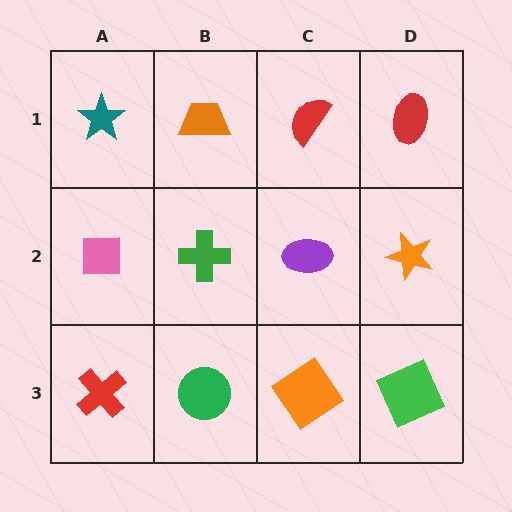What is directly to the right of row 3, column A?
A green circle.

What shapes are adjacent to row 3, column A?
A pink square (row 2, column A), a green circle (row 3, column B).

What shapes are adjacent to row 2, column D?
A red ellipse (row 1, column D), a green square (row 3, column D), a purple ellipse (row 2, column C).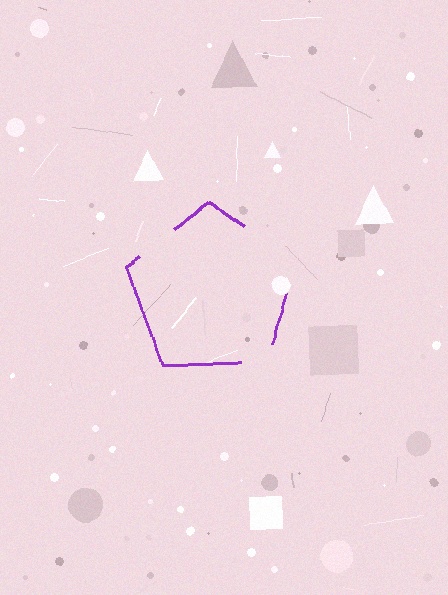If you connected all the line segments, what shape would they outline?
They would outline a pentagon.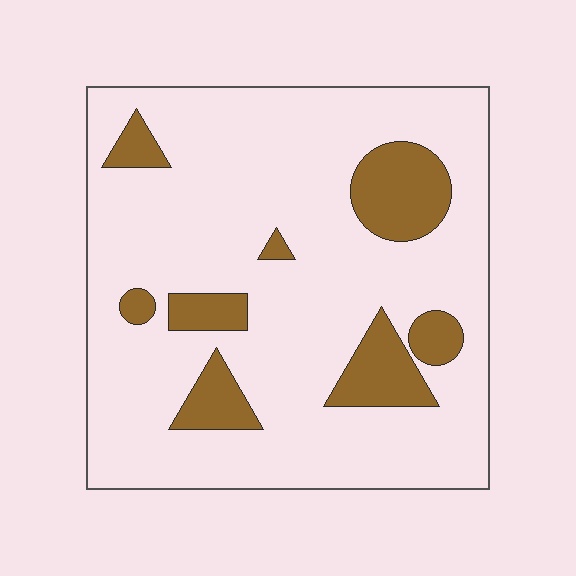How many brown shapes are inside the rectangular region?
8.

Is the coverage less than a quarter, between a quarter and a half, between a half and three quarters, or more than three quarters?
Less than a quarter.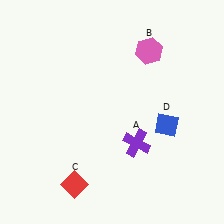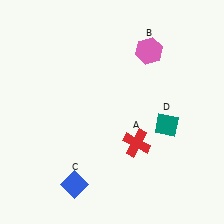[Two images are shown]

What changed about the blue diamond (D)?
In Image 1, D is blue. In Image 2, it changed to teal.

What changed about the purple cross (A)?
In Image 1, A is purple. In Image 2, it changed to red.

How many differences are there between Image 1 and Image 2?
There are 3 differences between the two images.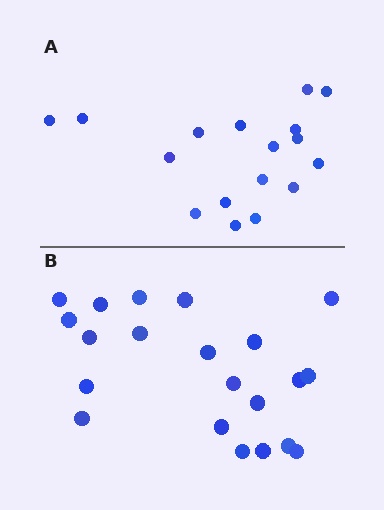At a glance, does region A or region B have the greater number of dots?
Region B (the bottom region) has more dots.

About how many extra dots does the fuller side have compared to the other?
Region B has about 4 more dots than region A.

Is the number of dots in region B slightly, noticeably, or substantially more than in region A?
Region B has only slightly more — the two regions are fairly close. The ratio is roughly 1.2 to 1.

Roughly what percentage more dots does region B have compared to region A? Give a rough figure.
About 25% more.